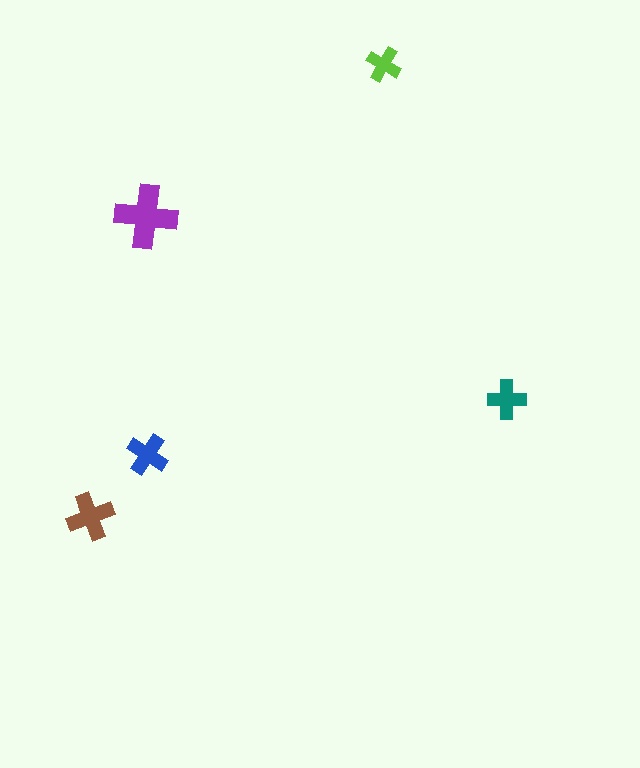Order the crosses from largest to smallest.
the purple one, the brown one, the blue one, the teal one, the lime one.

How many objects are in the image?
There are 5 objects in the image.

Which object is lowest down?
The brown cross is bottommost.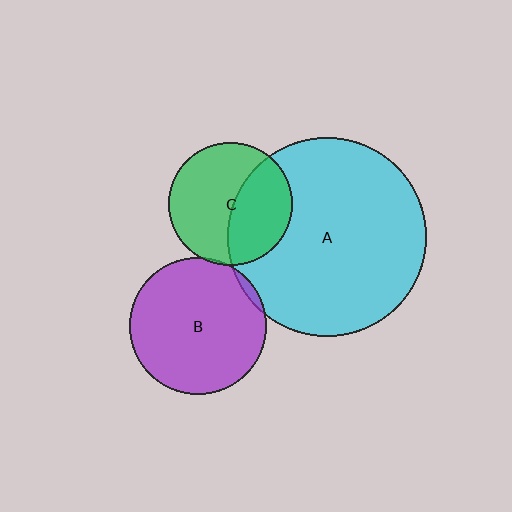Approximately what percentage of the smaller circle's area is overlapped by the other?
Approximately 40%.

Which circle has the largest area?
Circle A (cyan).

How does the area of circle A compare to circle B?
Approximately 2.1 times.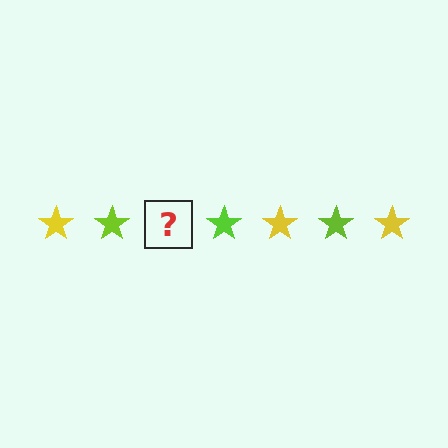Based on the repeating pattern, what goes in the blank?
The blank should be a yellow star.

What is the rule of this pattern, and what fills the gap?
The rule is that the pattern cycles through yellow, lime stars. The gap should be filled with a yellow star.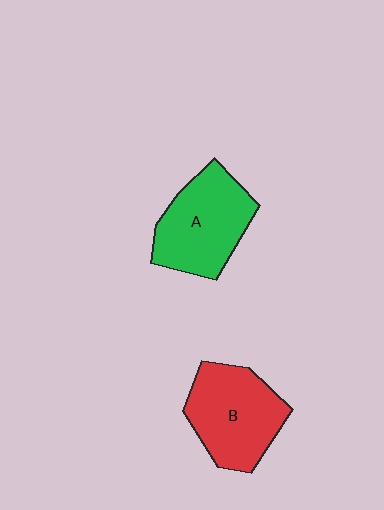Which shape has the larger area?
Shape B (red).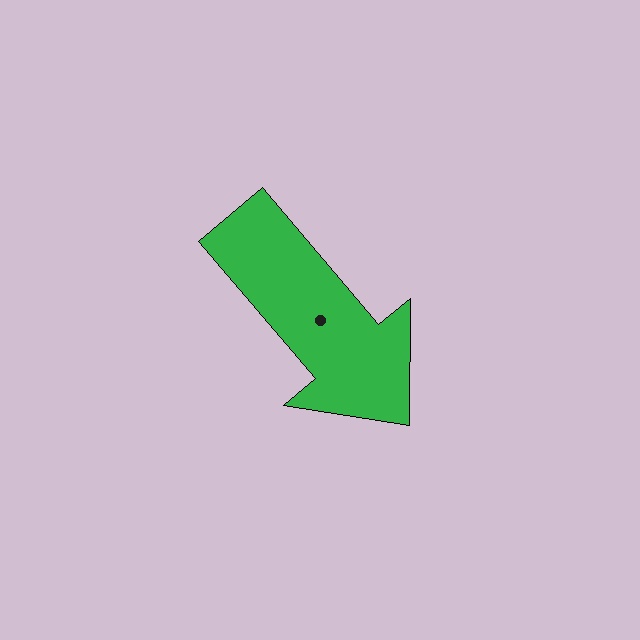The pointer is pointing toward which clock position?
Roughly 5 o'clock.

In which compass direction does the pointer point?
Southeast.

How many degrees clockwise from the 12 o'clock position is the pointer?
Approximately 140 degrees.